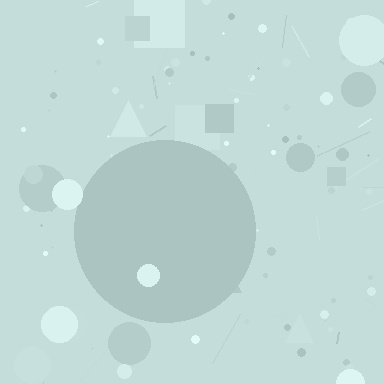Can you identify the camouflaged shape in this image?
The camouflaged shape is a circle.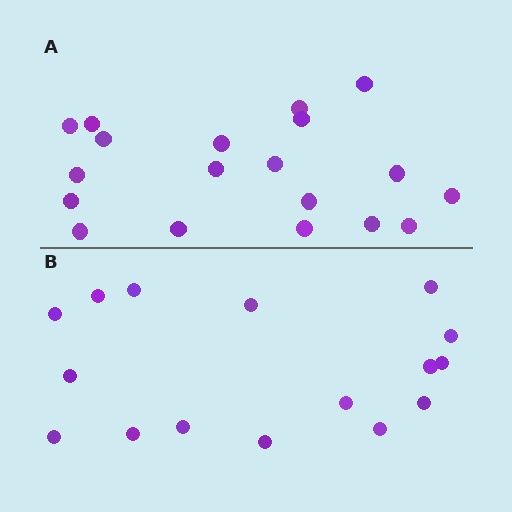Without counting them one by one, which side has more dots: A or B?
Region A (the top region) has more dots.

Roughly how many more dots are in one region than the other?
Region A has just a few more — roughly 2 or 3 more dots than region B.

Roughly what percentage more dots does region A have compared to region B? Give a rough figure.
About 20% more.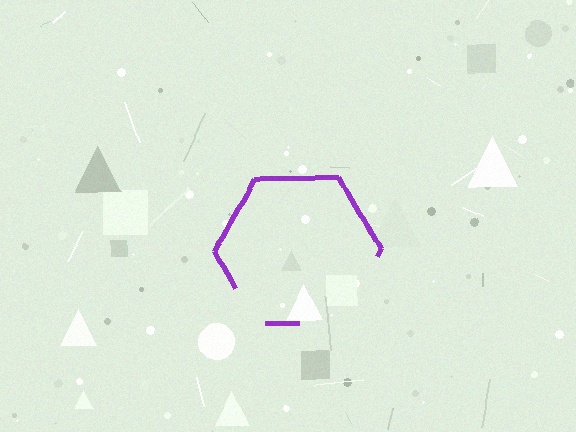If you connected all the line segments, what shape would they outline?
They would outline a hexagon.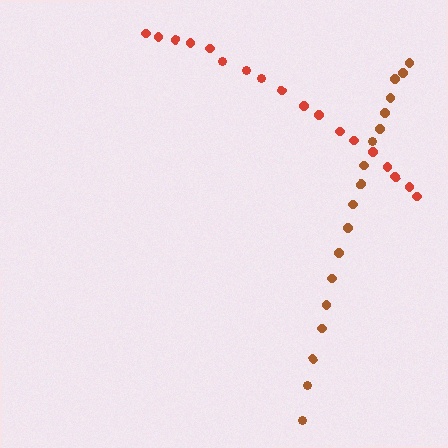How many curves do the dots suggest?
There are 2 distinct paths.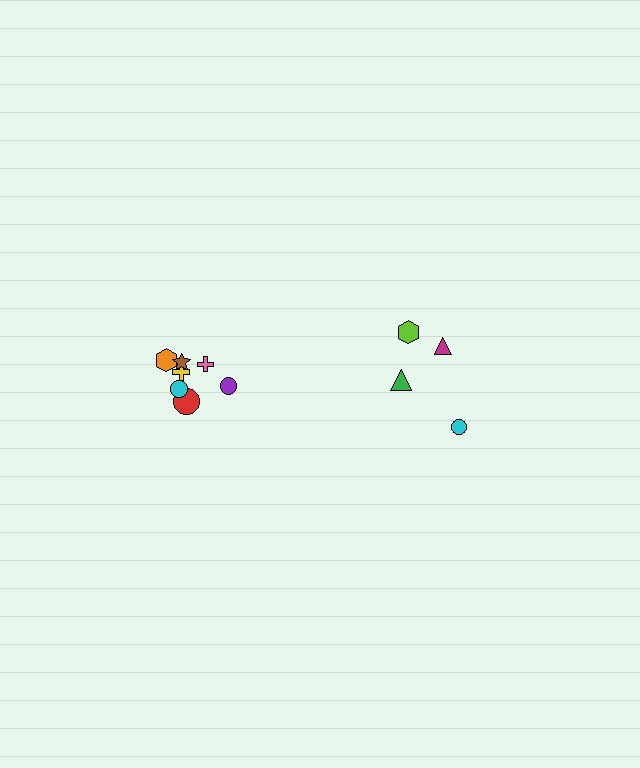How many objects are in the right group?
There are 4 objects.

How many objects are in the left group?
There are 7 objects.